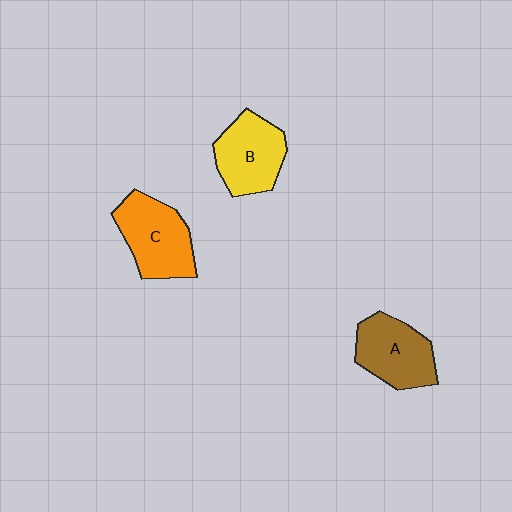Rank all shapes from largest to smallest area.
From largest to smallest: C (orange), A (brown), B (yellow).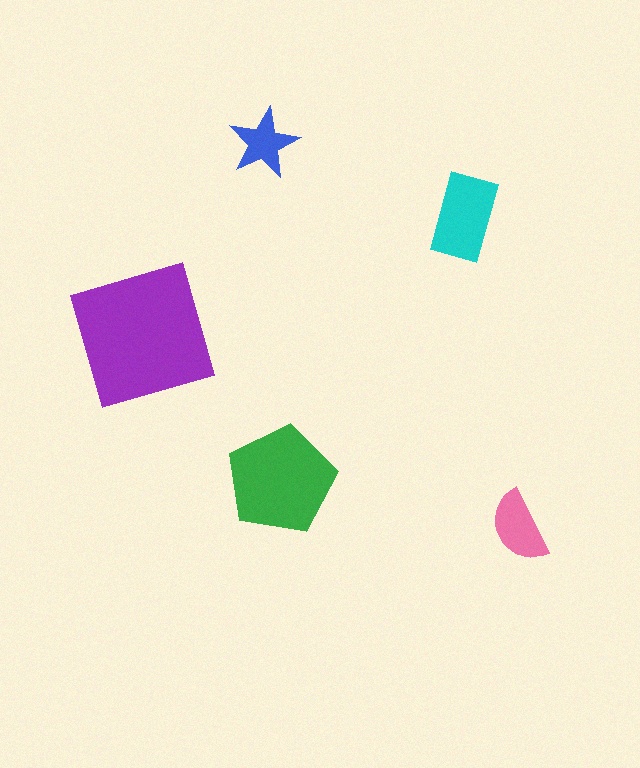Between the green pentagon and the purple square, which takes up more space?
The purple square.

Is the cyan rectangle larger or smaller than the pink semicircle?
Larger.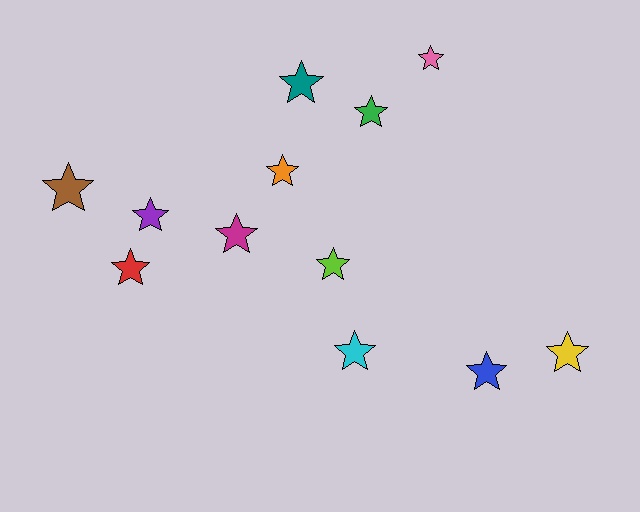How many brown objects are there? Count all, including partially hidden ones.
There is 1 brown object.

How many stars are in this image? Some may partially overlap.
There are 12 stars.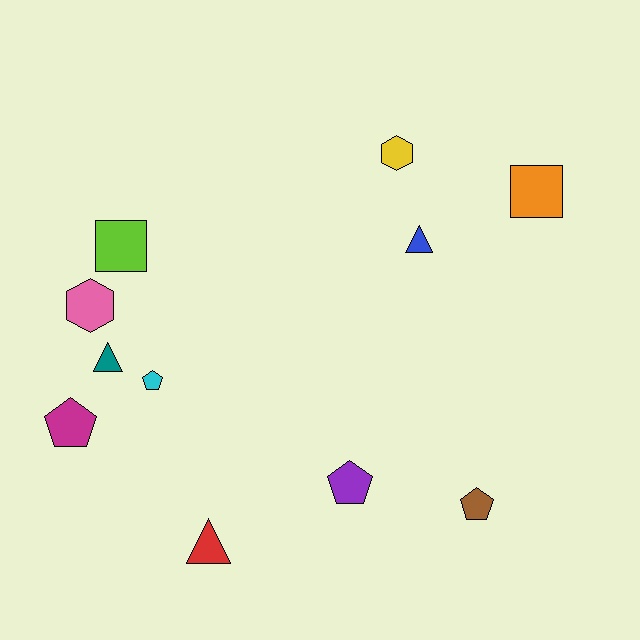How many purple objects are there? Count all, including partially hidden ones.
There is 1 purple object.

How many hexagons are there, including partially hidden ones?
There are 2 hexagons.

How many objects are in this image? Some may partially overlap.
There are 11 objects.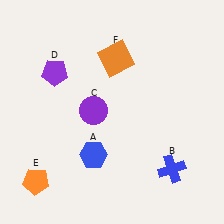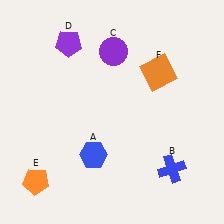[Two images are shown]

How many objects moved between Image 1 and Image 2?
3 objects moved between the two images.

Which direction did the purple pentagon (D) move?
The purple pentagon (D) moved up.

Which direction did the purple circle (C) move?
The purple circle (C) moved up.